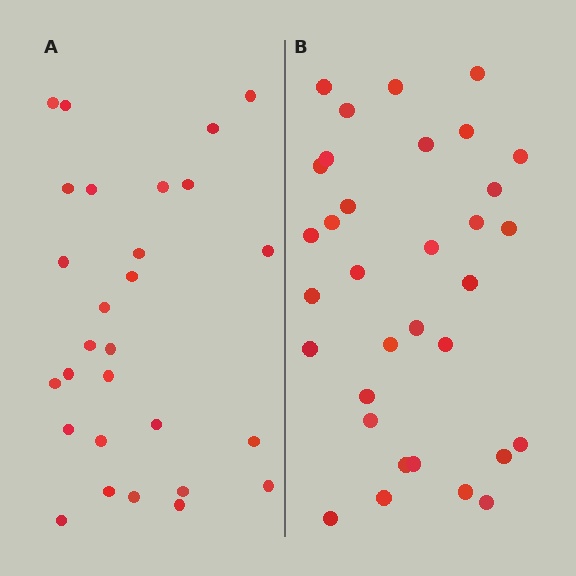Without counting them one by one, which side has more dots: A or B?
Region B (the right region) has more dots.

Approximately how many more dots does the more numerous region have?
Region B has about 5 more dots than region A.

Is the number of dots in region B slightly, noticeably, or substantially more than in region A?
Region B has only slightly more — the two regions are fairly close. The ratio is roughly 1.2 to 1.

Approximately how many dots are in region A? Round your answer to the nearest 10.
About 30 dots. (The exact count is 28, which rounds to 30.)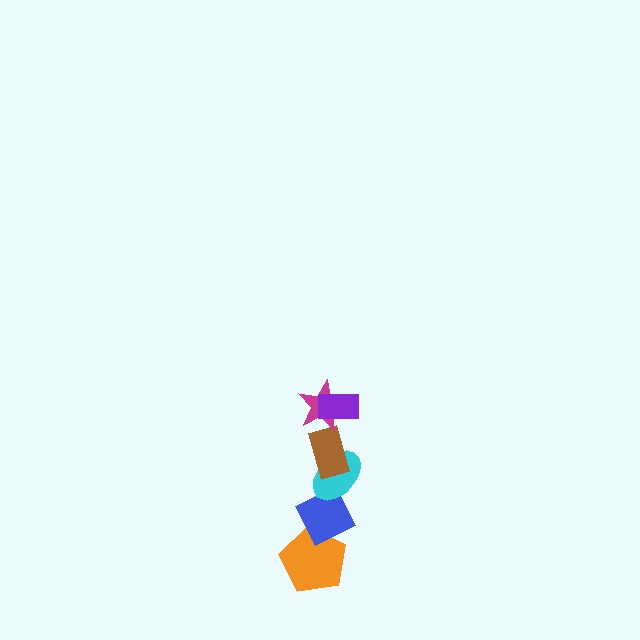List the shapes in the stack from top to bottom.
From top to bottom: the purple rectangle, the magenta star, the brown rectangle, the cyan ellipse, the blue diamond, the orange pentagon.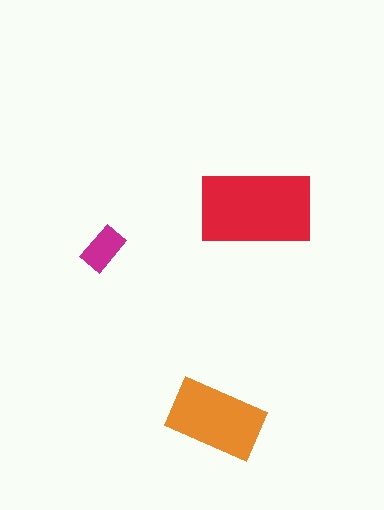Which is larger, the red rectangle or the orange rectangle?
The red one.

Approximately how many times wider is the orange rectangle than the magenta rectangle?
About 2 times wider.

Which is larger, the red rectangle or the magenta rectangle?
The red one.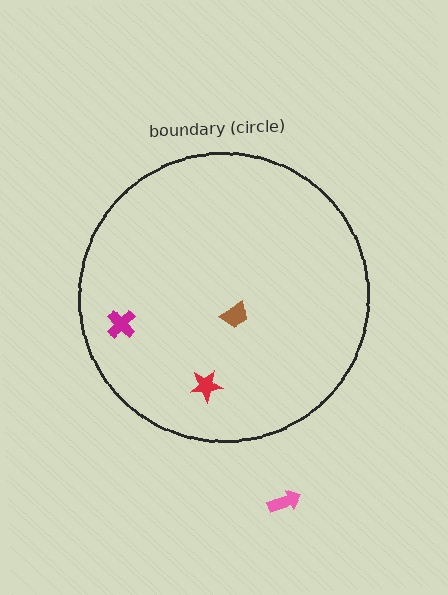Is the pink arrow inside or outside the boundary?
Outside.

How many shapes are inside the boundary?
3 inside, 1 outside.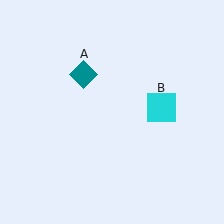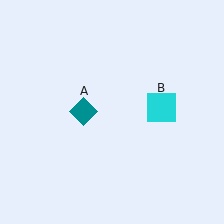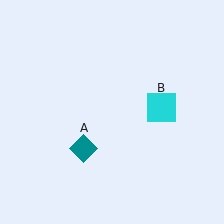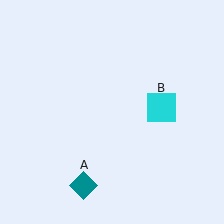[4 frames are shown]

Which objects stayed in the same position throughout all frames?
Cyan square (object B) remained stationary.